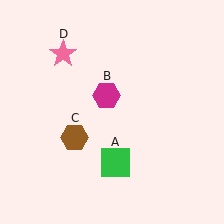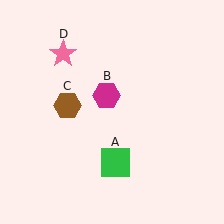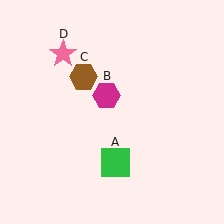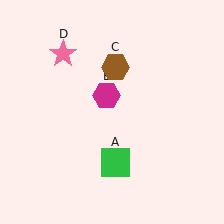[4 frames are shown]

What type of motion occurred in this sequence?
The brown hexagon (object C) rotated clockwise around the center of the scene.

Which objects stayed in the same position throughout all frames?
Green square (object A) and magenta hexagon (object B) and pink star (object D) remained stationary.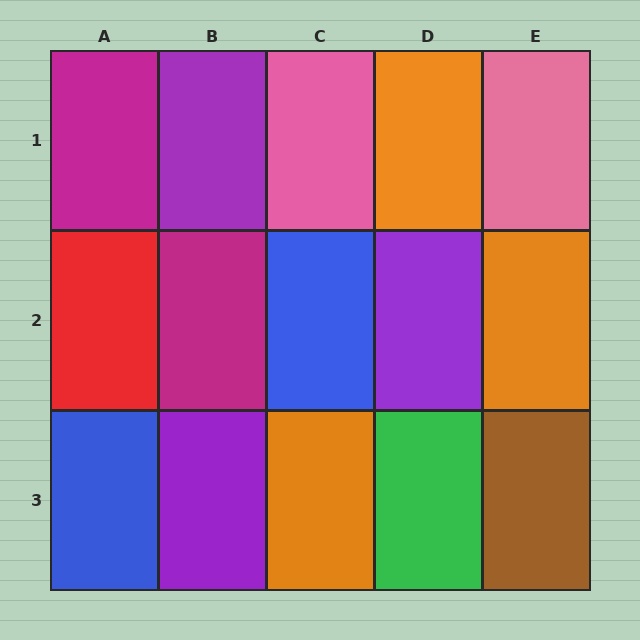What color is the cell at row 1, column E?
Pink.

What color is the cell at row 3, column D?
Green.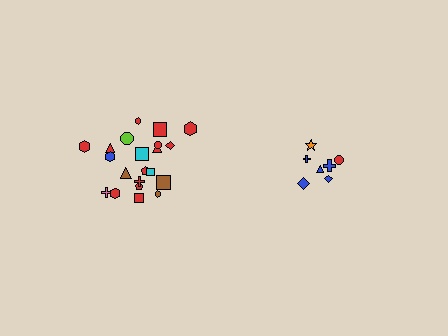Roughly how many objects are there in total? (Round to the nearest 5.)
Roughly 30 objects in total.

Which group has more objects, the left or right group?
The left group.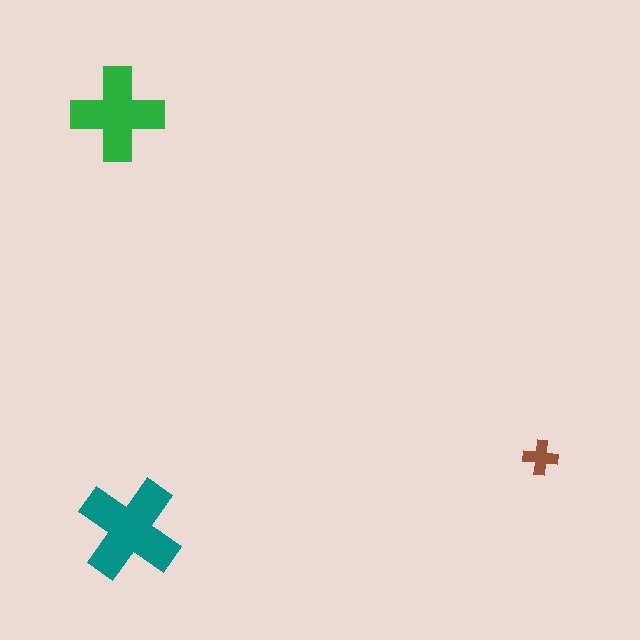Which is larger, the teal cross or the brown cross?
The teal one.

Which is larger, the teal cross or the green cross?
The teal one.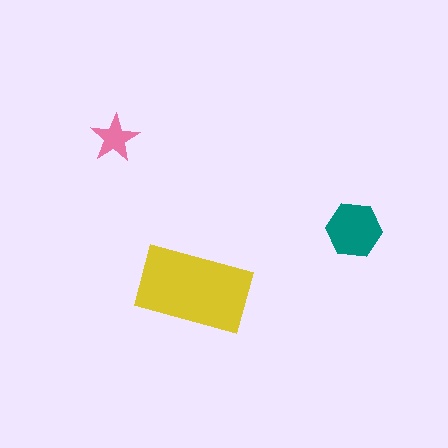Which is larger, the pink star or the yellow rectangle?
The yellow rectangle.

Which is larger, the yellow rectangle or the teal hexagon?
The yellow rectangle.